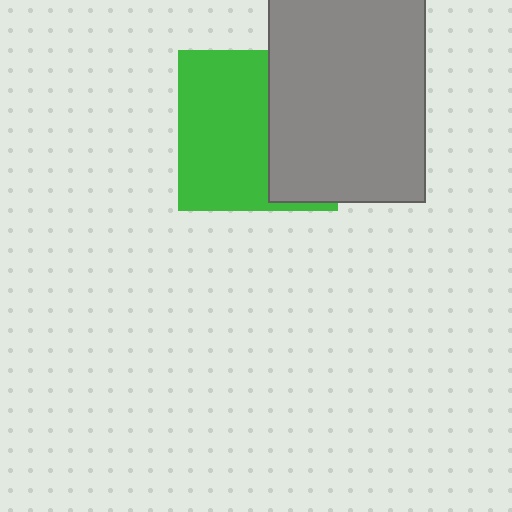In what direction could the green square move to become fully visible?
The green square could move left. That would shift it out from behind the gray rectangle entirely.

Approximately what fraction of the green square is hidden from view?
Roughly 42% of the green square is hidden behind the gray rectangle.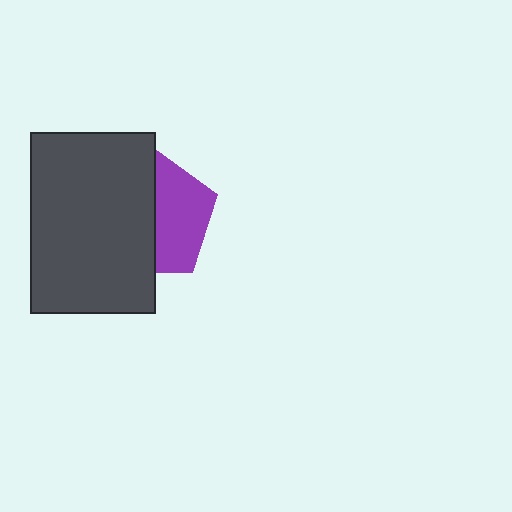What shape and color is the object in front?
The object in front is a dark gray rectangle.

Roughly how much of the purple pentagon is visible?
About half of it is visible (roughly 45%).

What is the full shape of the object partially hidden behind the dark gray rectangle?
The partially hidden object is a purple pentagon.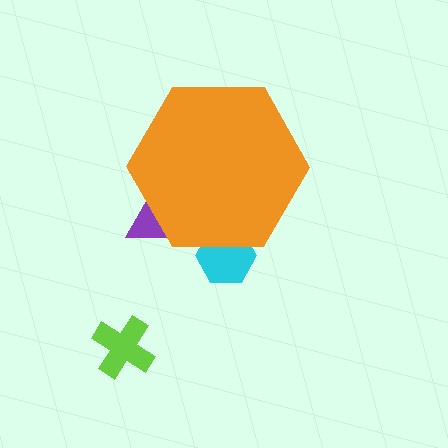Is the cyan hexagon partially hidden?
Yes, the cyan hexagon is partially hidden behind the orange hexagon.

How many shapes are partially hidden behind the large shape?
2 shapes are partially hidden.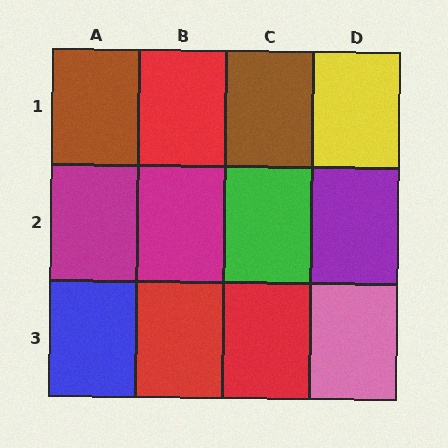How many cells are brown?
2 cells are brown.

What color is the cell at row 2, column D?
Purple.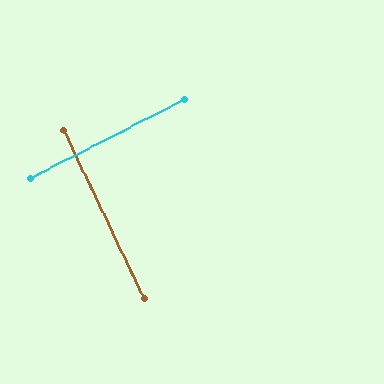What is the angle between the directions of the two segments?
Approximately 88 degrees.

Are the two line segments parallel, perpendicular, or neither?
Perpendicular — they meet at approximately 88°.